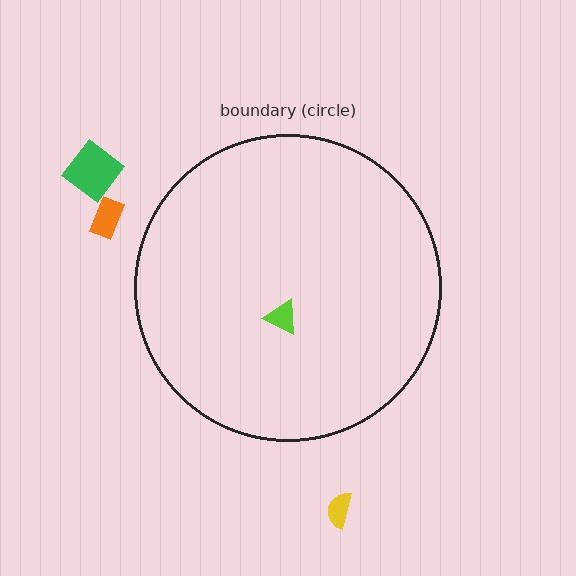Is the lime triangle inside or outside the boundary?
Inside.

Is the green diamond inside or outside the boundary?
Outside.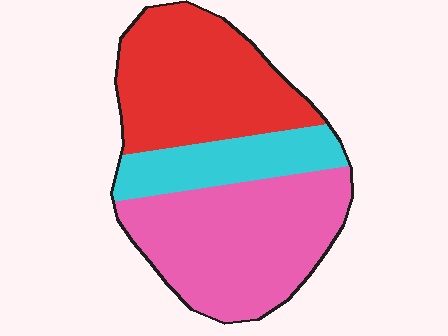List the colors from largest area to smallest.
From largest to smallest: pink, red, cyan.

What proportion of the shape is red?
Red takes up between a quarter and a half of the shape.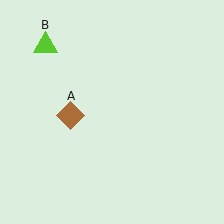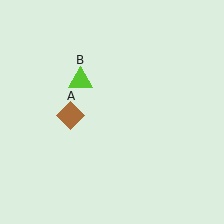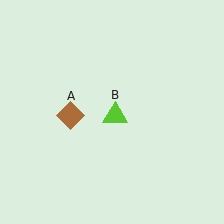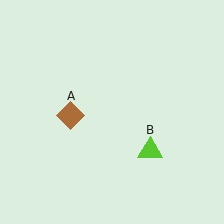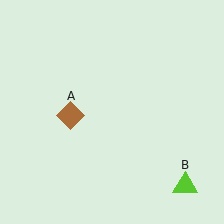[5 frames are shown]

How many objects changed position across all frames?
1 object changed position: lime triangle (object B).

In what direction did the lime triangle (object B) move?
The lime triangle (object B) moved down and to the right.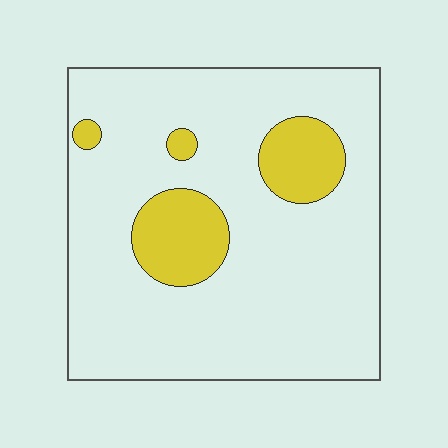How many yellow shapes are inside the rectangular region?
4.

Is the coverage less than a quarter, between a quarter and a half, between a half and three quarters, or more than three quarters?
Less than a quarter.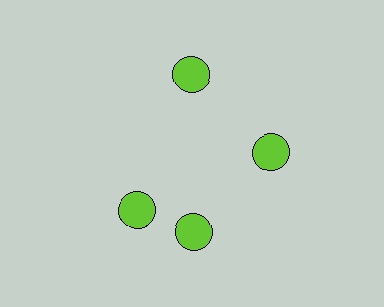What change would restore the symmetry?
The symmetry would be restored by rotating it back into even spacing with its neighbors so that all 4 circles sit at equal angles and equal distance from the center.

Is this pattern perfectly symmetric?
No. The 4 lime circles are arranged in a ring, but one element near the 9 o'clock position is rotated out of alignment along the ring, breaking the 4-fold rotational symmetry.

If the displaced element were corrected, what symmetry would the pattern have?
It would have 4-fold rotational symmetry — the pattern would map onto itself every 90 degrees.